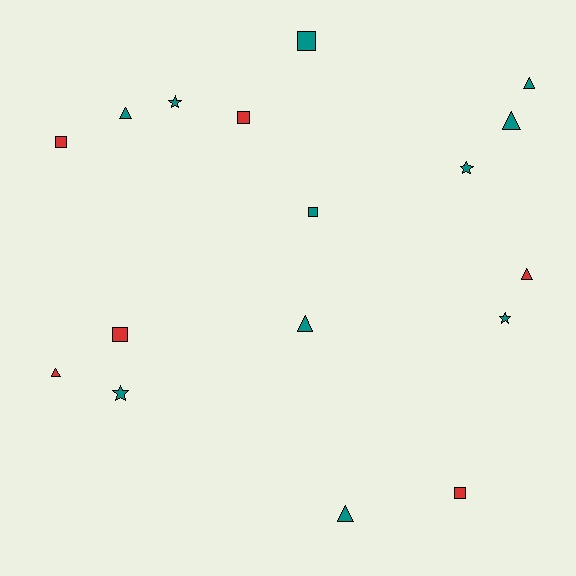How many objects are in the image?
There are 17 objects.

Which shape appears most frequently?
Triangle, with 7 objects.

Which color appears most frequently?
Teal, with 11 objects.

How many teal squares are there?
There are 2 teal squares.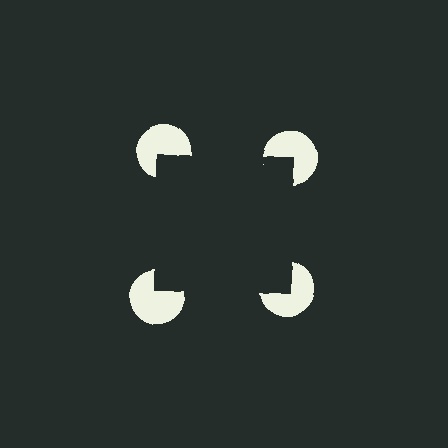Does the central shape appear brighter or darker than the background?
It typically appears slightly darker than the background, even though no actual brightness change is drawn.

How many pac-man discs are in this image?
There are 4 — one at each vertex of the illusory square.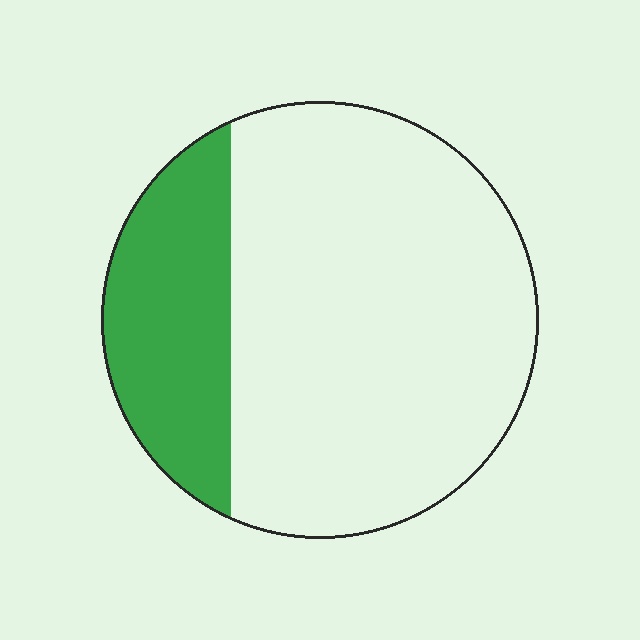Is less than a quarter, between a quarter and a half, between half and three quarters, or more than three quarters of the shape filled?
Less than a quarter.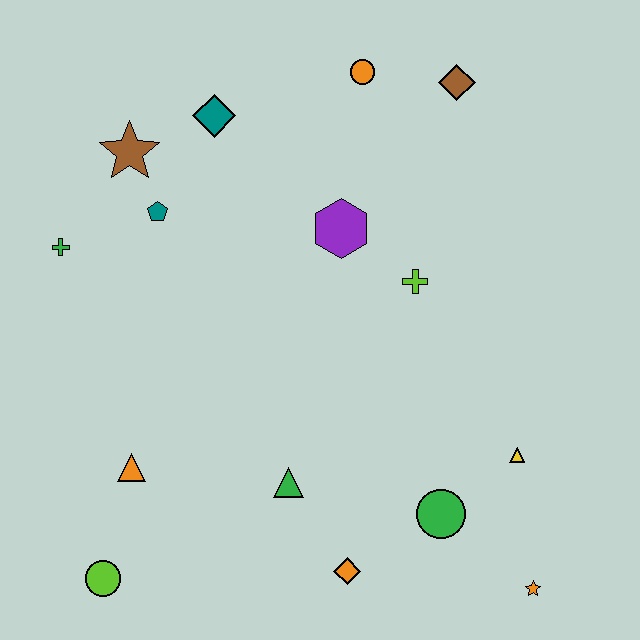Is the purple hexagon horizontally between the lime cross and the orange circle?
No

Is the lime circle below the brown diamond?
Yes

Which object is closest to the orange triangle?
The lime circle is closest to the orange triangle.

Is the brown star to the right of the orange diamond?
No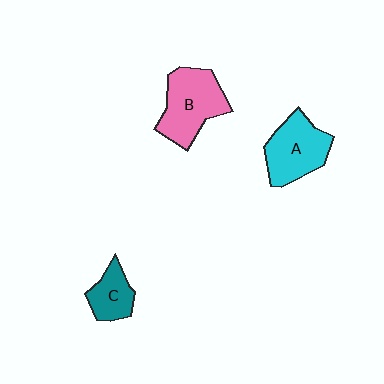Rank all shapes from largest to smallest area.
From largest to smallest: B (pink), A (cyan), C (teal).